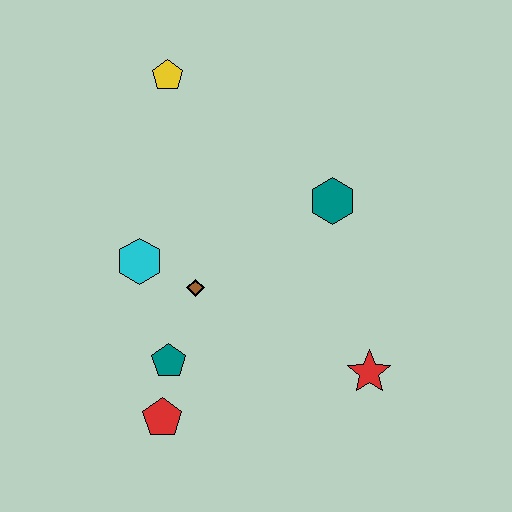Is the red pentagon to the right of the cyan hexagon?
Yes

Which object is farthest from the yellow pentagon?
The red star is farthest from the yellow pentagon.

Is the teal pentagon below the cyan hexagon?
Yes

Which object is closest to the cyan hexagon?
The brown diamond is closest to the cyan hexagon.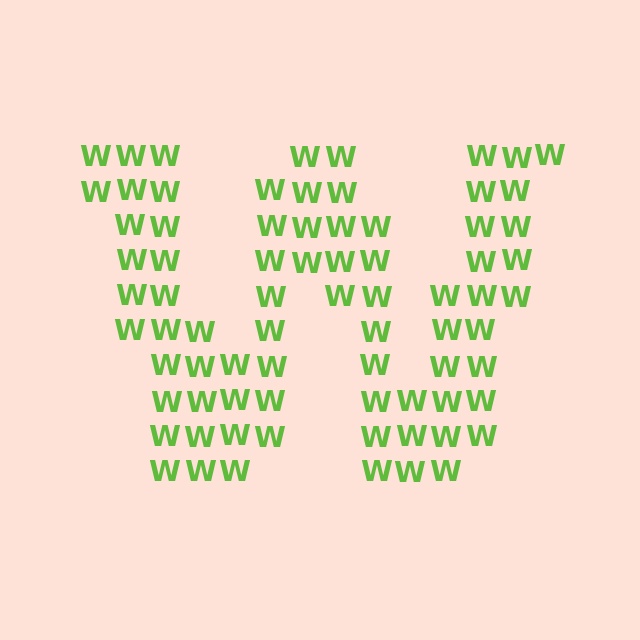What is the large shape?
The large shape is the letter W.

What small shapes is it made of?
It is made of small letter W's.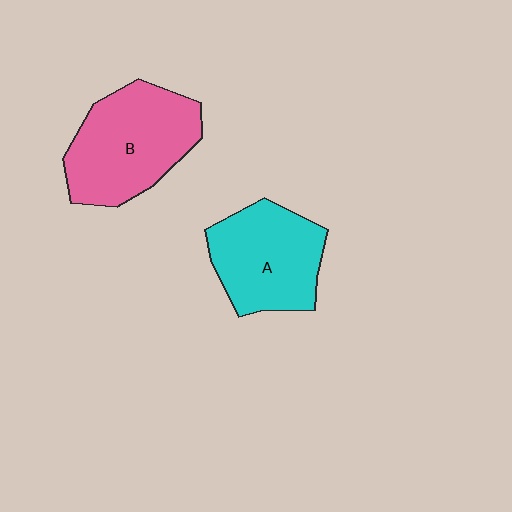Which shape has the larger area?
Shape B (pink).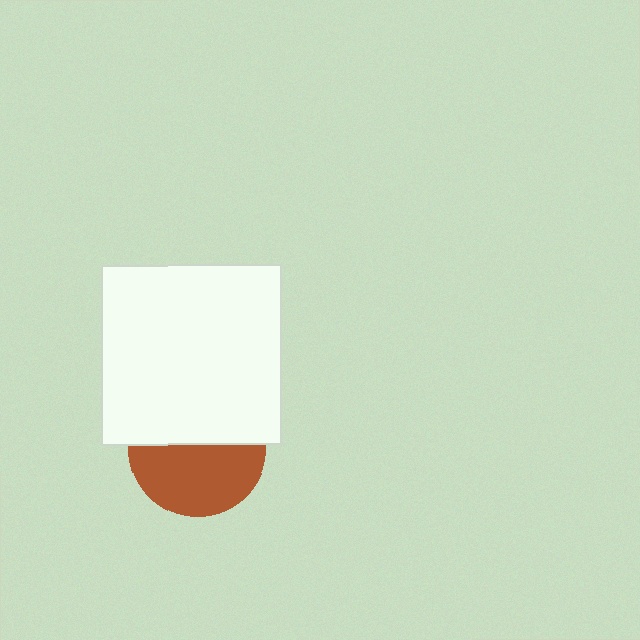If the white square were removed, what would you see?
You would see the complete brown circle.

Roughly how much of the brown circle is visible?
About half of it is visible (roughly 52%).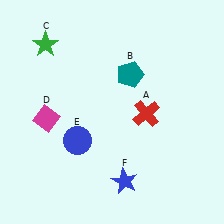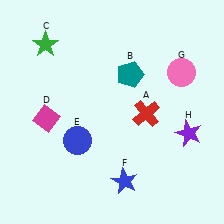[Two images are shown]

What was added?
A pink circle (G), a purple star (H) were added in Image 2.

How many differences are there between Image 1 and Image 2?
There are 2 differences between the two images.